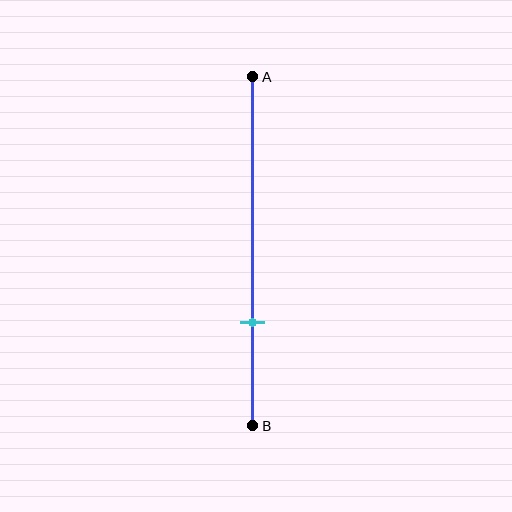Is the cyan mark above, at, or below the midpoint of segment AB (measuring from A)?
The cyan mark is below the midpoint of segment AB.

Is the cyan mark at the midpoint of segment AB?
No, the mark is at about 70% from A, not at the 50% midpoint.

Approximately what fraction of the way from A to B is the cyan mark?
The cyan mark is approximately 70% of the way from A to B.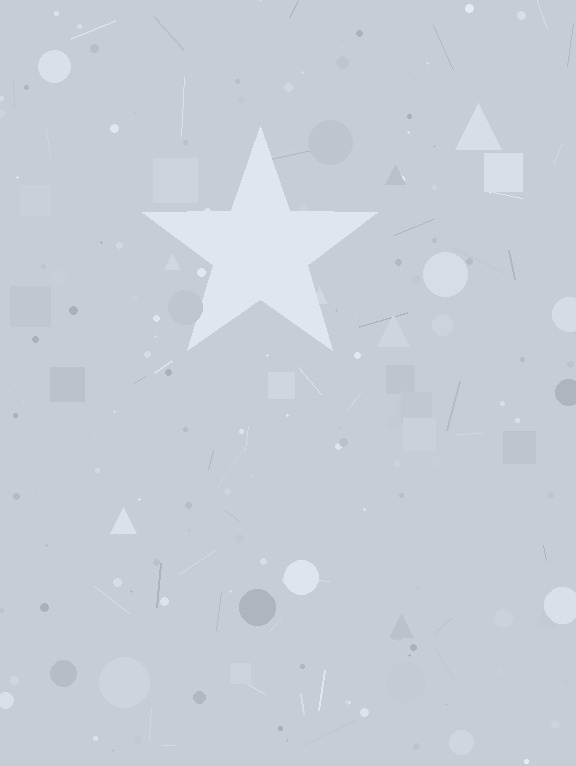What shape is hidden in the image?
A star is hidden in the image.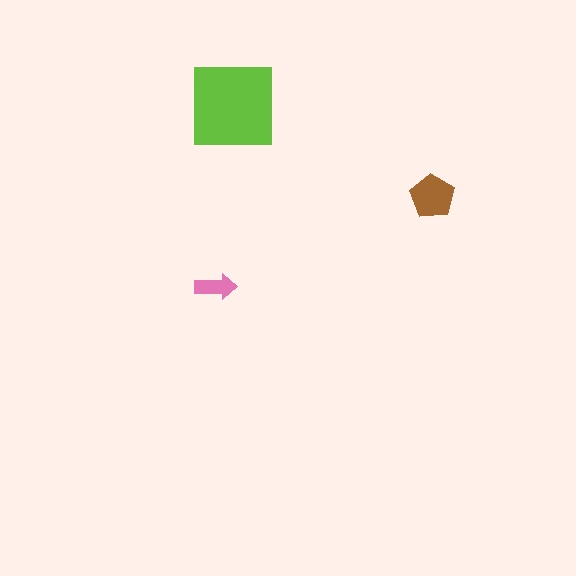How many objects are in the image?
There are 3 objects in the image.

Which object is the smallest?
The pink arrow.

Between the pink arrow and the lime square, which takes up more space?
The lime square.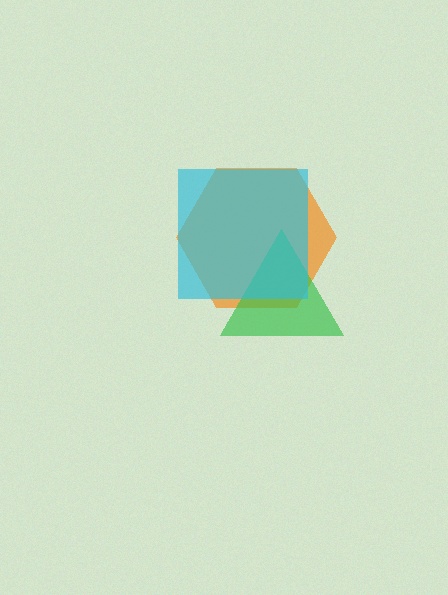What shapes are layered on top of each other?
The layered shapes are: an orange hexagon, a green triangle, a cyan square.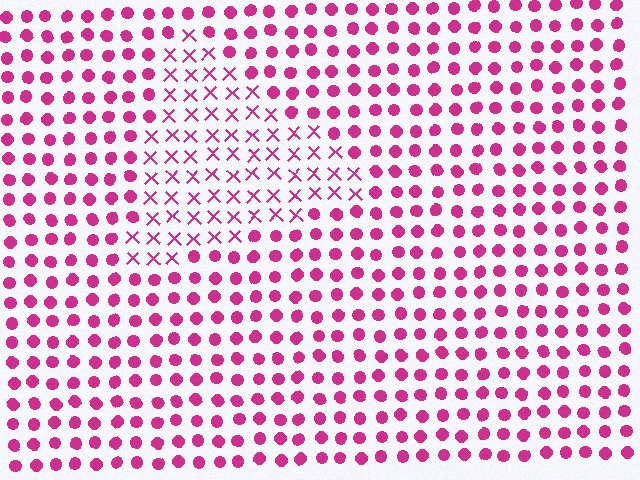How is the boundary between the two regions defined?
The boundary is defined by a change in element shape: X marks inside vs. circles outside. All elements share the same color and spacing.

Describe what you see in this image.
The image is filled with small magenta elements arranged in a uniform grid. A triangle-shaped region contains X marks, while the surrounding area contains circles. The boundary is defined purely by the change in element shape.